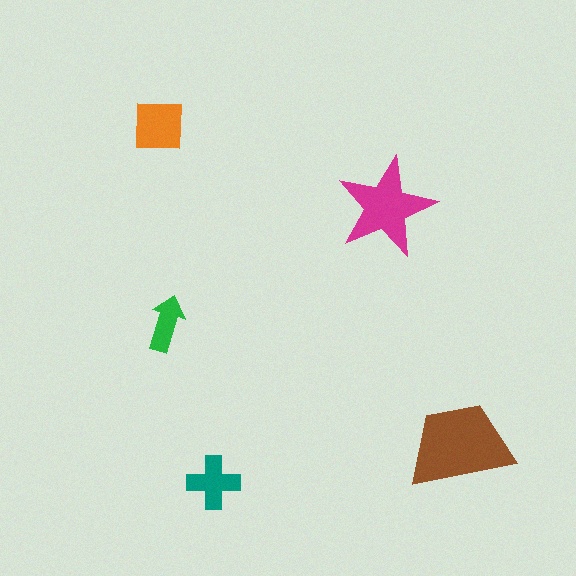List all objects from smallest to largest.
The green arrow, the teal cross, the orange square, the magenta star, the brown trapezoid.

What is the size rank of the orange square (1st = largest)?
3rd.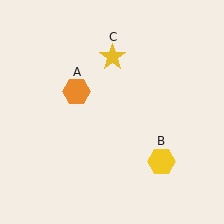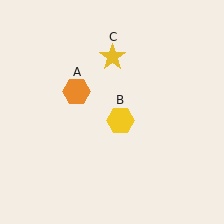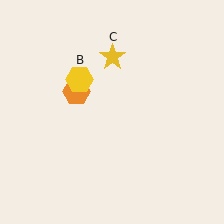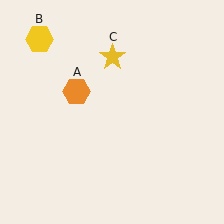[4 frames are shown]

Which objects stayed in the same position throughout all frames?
Orange hexagon (object A) and yellow star (object C) remained stationary.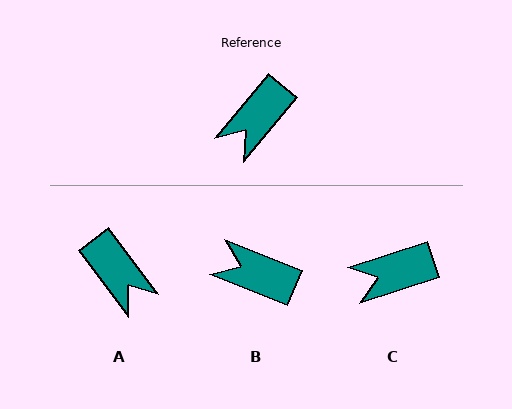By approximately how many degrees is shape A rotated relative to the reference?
Approximately 77 degrees counter-clockwise.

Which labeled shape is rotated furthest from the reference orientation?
A, about 77 degrees away.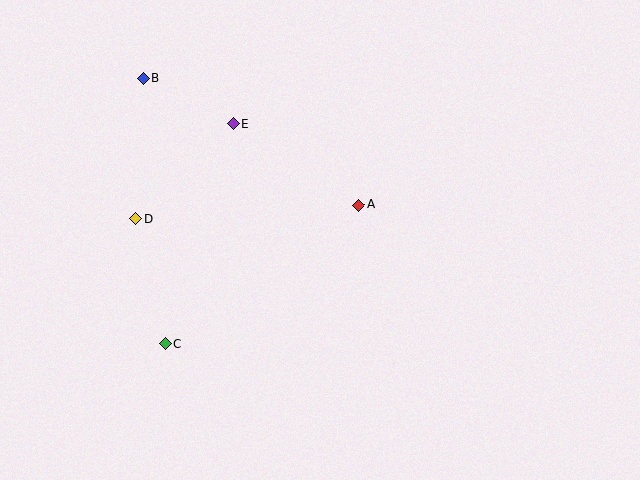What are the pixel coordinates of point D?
Point D is at (135, 219).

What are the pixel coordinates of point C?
Point C is at (166, 343).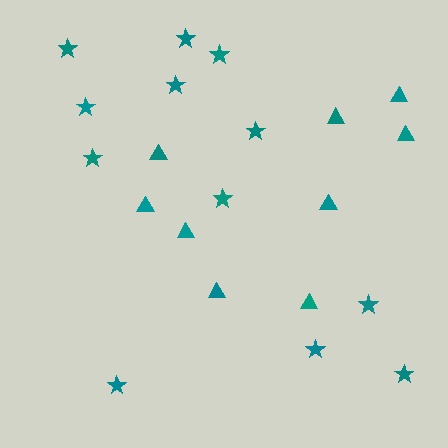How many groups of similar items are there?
There are 2 groups: one group of triangles (9) and one group of stars (12).